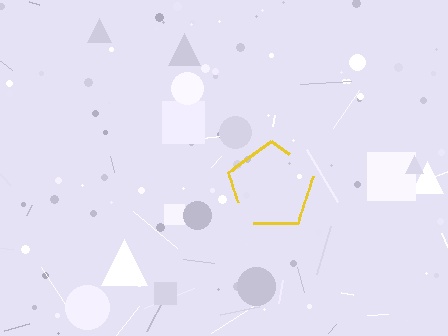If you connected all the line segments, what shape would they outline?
They would outline a pentagon.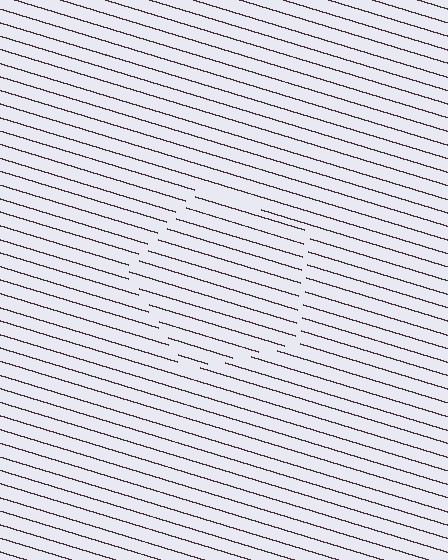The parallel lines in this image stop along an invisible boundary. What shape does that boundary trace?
An illusory pentagon. The interior of the shape contains the same grating, shifted by half a period — the contour is defined by the phase discontinuity where line-ends from the inner and outer gratings abut.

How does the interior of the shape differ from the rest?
The interior of the shape contains the same grating, shifted by half a period — the contour is defined by the phase discontinuity where line-ends from the inner and outer gratings abut.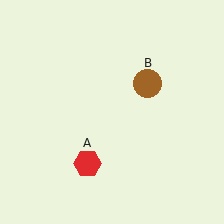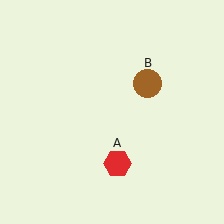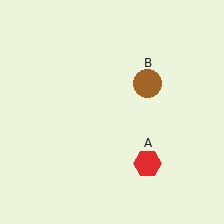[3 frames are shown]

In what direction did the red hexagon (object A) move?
The red hexagon (object A) moved right.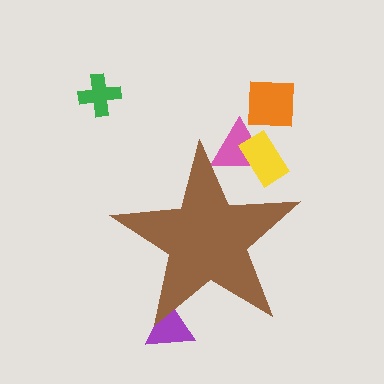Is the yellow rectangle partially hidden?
Yes, the yellow rectangle is partially hidden behind the brown star.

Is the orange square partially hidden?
No, the orange square is fully visible.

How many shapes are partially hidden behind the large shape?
3 shapes are partially hidden.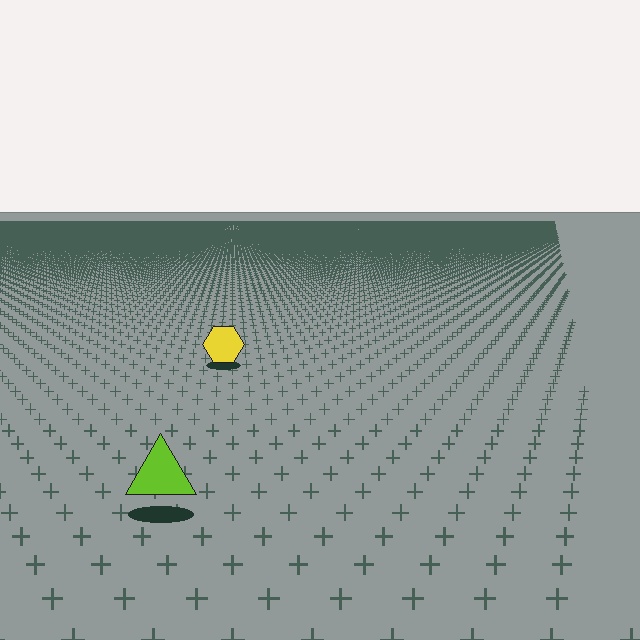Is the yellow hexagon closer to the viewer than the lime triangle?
No. The lime triangle is closer — you can tell from the texture gradient: the ground texture is coarser near it.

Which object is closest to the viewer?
The lime triangle is closest. The texture marks near it are larger and more spread out.